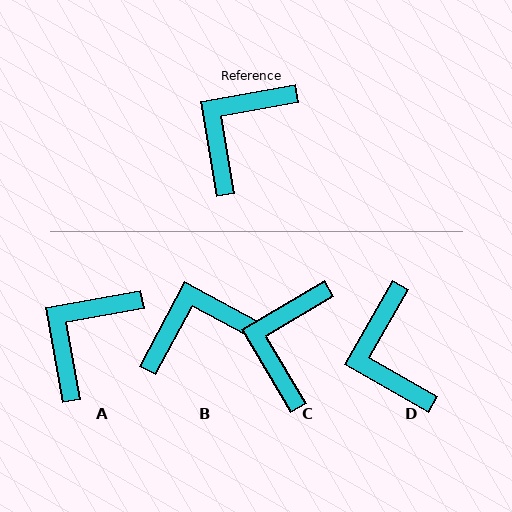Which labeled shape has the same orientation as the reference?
A.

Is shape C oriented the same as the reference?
No, it is off by about 21 degrees.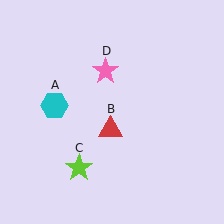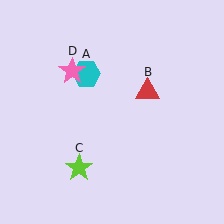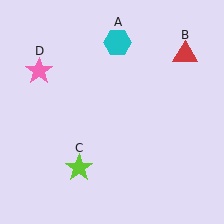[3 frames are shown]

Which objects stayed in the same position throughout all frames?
Lime star (object C) remained stationary.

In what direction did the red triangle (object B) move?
The red triangle (object B) moved up and to the right.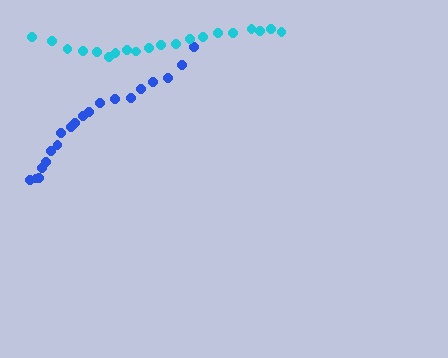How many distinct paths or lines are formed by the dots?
There are 2 distinct paths.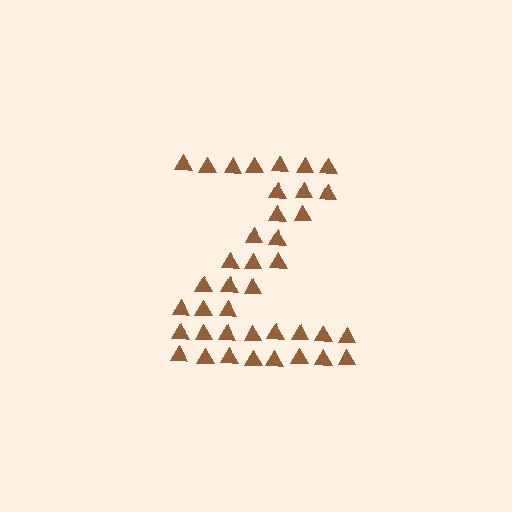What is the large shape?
The large shape is the letter Z.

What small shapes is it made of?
It is made of small triangles.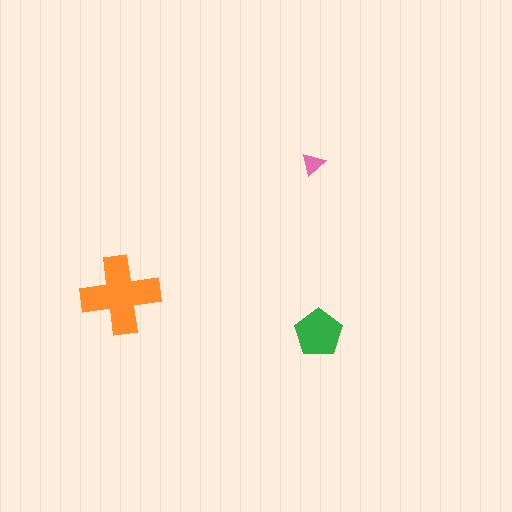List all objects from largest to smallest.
The orange cross, the green pentagon, the pink triangle.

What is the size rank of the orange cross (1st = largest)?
1st.